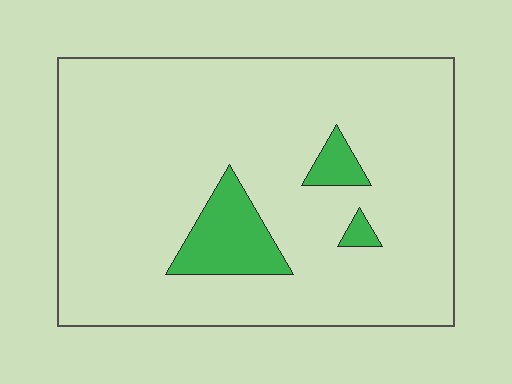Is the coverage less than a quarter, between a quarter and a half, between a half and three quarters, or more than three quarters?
Less than a quarter.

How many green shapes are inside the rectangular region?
3.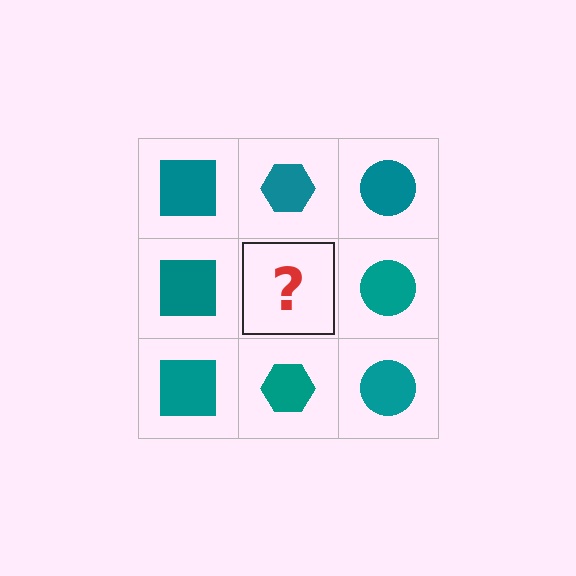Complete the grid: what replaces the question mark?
The question mark should be replaced with a teal hexagon.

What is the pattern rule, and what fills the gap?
The rule is that each column has a consistent shape. The gap should be filled with a teal hexagon.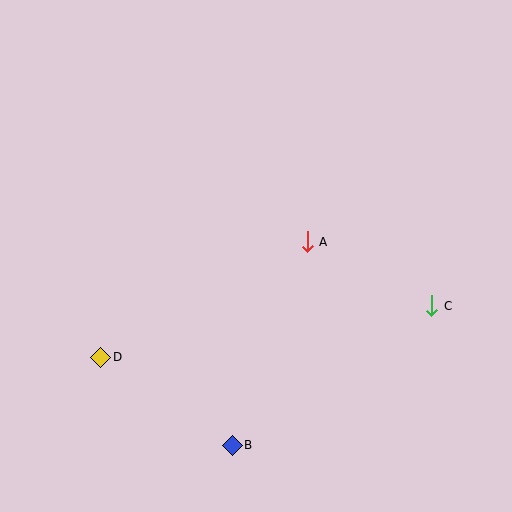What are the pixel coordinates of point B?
Point B is at (232, 445).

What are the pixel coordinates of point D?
Point D is at (101, 357).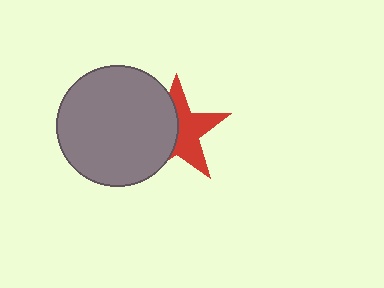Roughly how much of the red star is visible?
About half of it is visible (roughly 53%).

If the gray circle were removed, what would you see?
You would see the complete red star.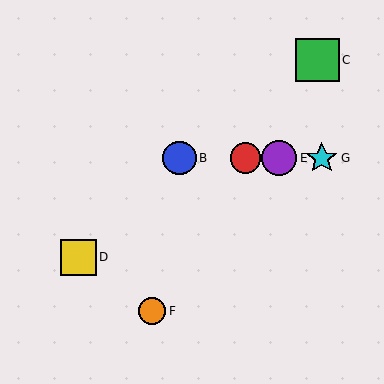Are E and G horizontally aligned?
Yes, both are at y≈158.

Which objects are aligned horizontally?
Objects A, B, E, G are aligned horizontally.